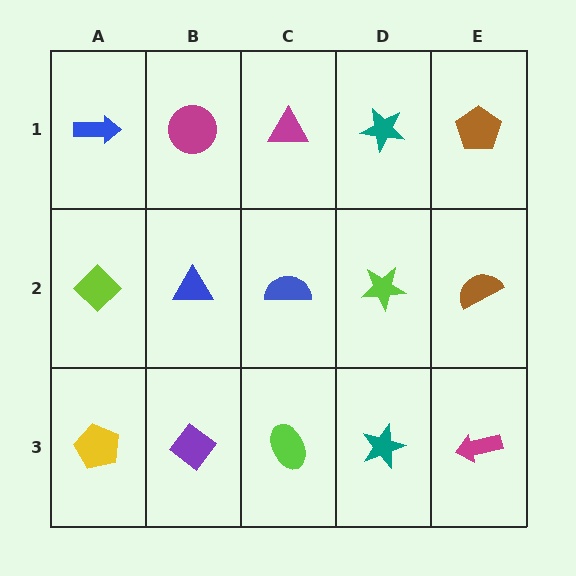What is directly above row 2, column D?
A teal star.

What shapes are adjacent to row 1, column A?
A lime diamond (row 2, column A), a magenta circle (row 1, column B).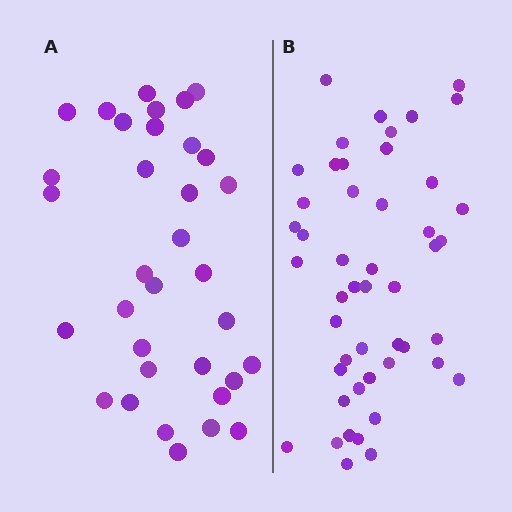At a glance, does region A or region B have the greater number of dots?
Region B (the right region) has more dots.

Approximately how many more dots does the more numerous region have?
Region B has approximately 15 more dots than region A.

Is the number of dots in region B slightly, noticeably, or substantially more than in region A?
Region B has noticeably more, but not dramatically so. The ratio is roughly 1.4 to 1.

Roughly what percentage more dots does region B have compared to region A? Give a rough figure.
About 40% more.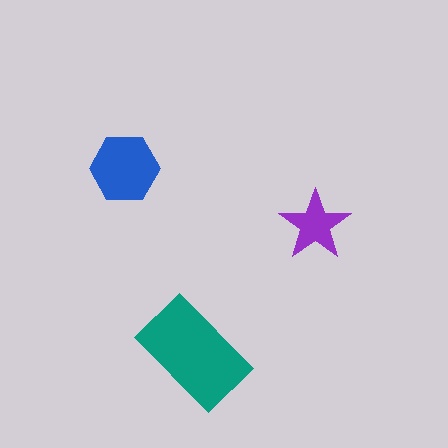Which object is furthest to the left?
The blue hexagon is leftmost.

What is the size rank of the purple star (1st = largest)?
3rd.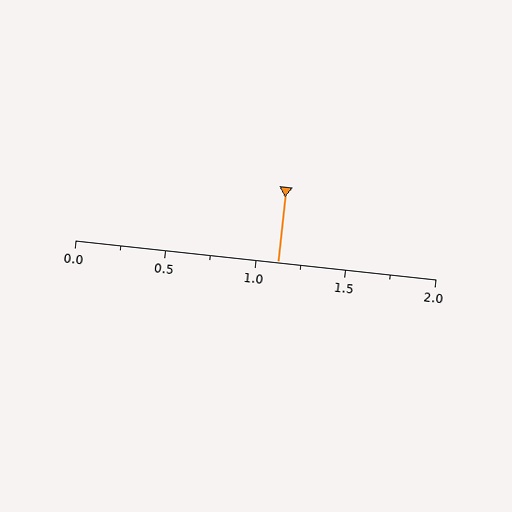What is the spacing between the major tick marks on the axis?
The major ticks are spaced 0.5 apart.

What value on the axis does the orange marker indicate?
The marker indicates approximately 1.12.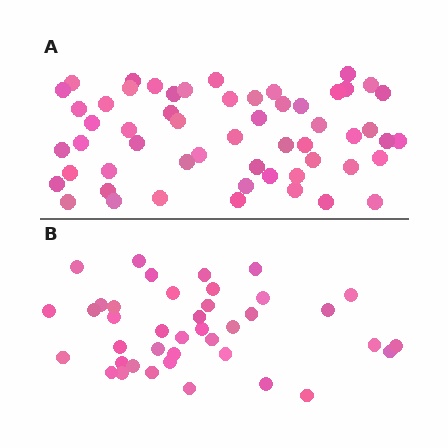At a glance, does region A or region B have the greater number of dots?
Region A (the top region) has more dots.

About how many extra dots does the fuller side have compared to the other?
Region A has approximately 15 more dots than region B.